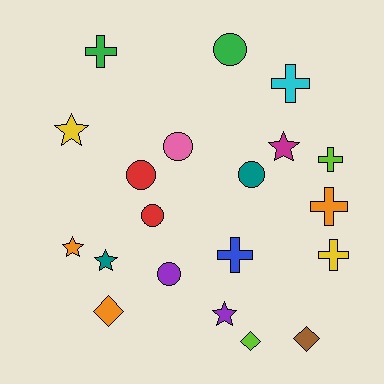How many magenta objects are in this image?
There is 1 magenta object.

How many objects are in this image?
There are 20 objects.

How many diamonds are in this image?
There are 3 diamonds.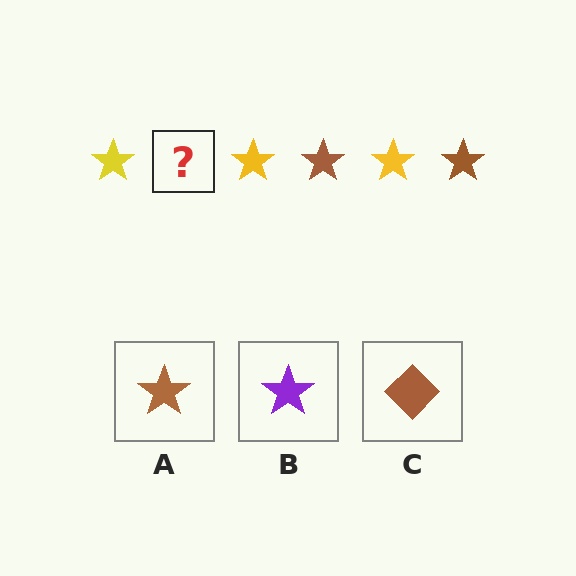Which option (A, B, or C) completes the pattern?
A.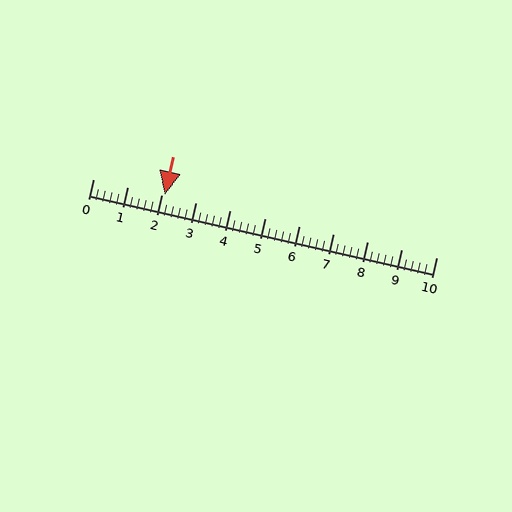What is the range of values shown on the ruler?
The ruler shows values from 0 to 10.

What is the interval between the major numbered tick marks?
The major tick marks are spaced 1 units apart.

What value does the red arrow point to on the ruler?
The red arrow points to approximately 2.1.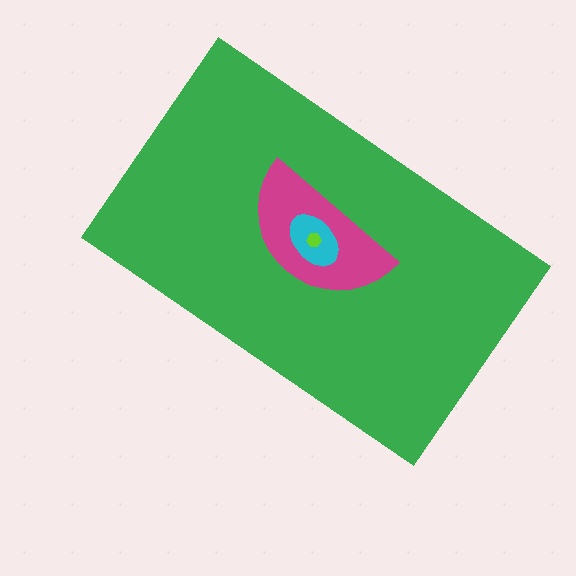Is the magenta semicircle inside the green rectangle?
Yes.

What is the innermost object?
The lime hexagon.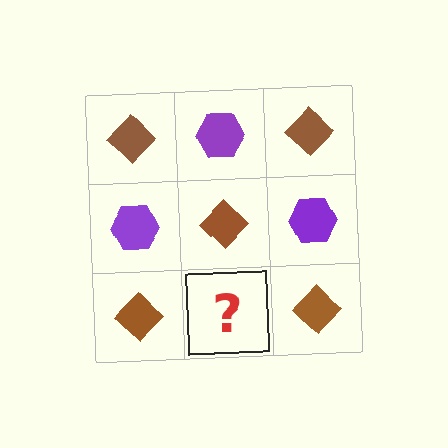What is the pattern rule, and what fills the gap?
The rule is that it alternates brown diamond and purple hexagon in a checkerboard pattern. The gap should be filled with a purple hexagon.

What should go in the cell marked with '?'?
The missing cell should contain a purple hexagon.